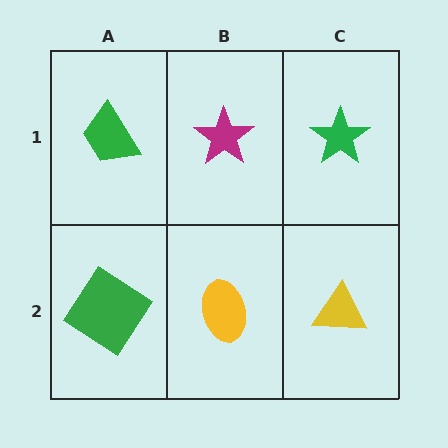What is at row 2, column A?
A green diamond.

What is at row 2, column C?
A yellow triangle.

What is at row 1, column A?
A green trapezoid.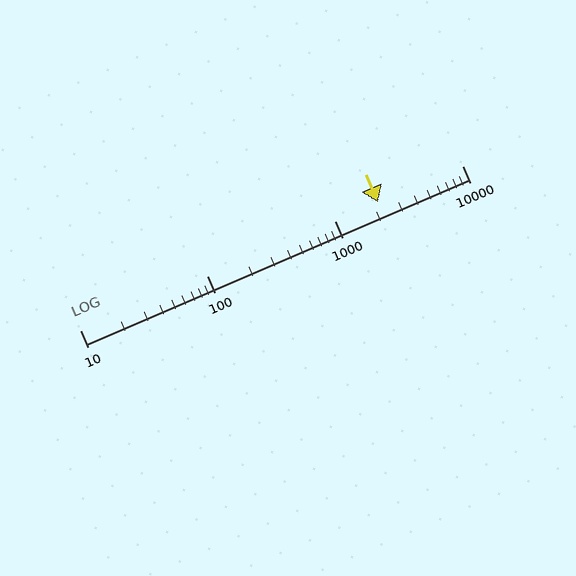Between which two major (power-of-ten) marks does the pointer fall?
The pointer is between 1000 and 10000.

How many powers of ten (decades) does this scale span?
The scale spans 3 decades, from 10 to 10000.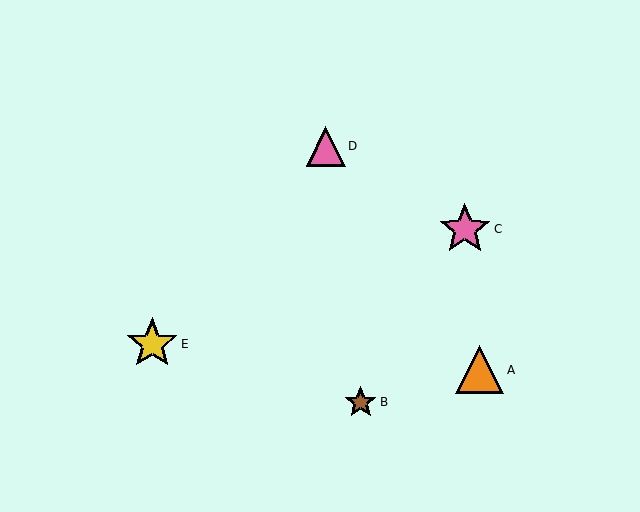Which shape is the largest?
The pink star (labeled C) is the largest.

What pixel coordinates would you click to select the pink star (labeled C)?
Click at (465, 229) to select the pink star C.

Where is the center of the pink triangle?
The center of the pink triangle is at (326, 146).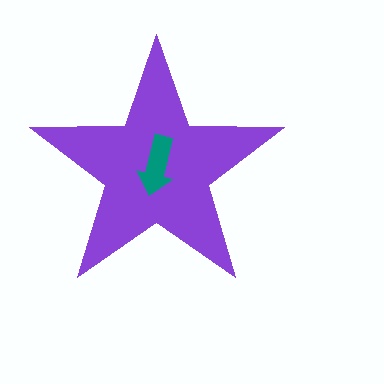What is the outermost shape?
The purple star.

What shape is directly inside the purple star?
The teal arrow.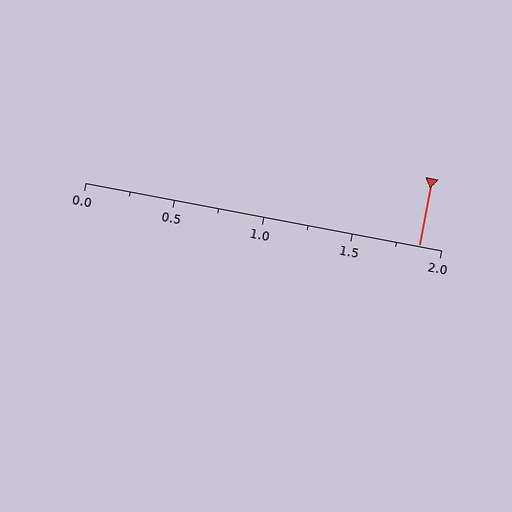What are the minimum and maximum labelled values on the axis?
The axis runs from 0.0 to 2.0.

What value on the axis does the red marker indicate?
The marker indicates approximately 1.88.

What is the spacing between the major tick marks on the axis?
The major ticks are spaced 0.5 apart.